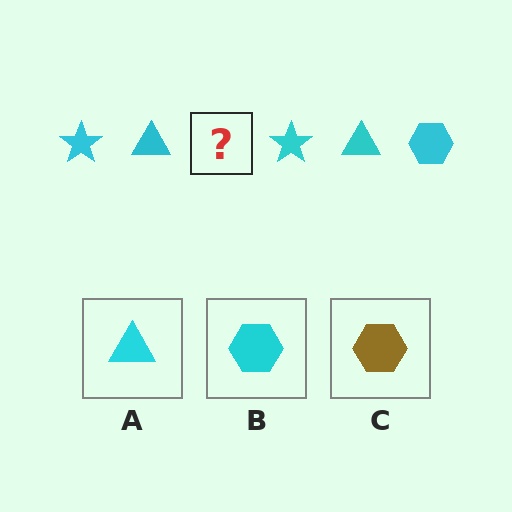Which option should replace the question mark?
Option B.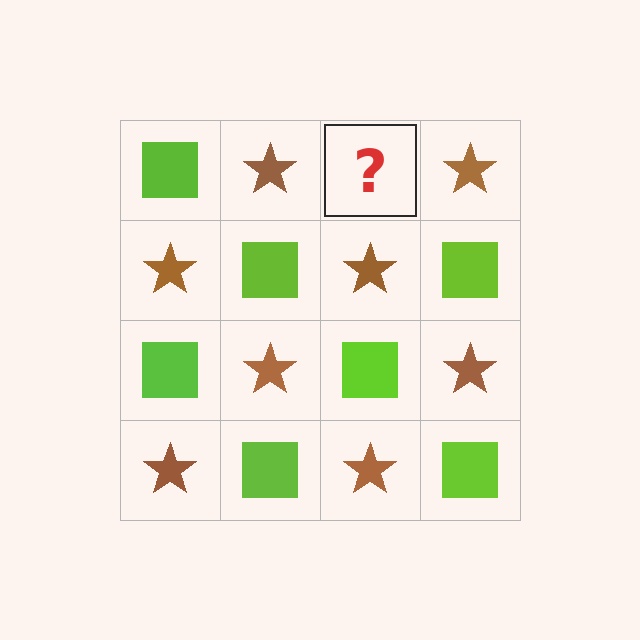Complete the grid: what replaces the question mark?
The question mark should be replaced with a lime square.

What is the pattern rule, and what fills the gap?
The rule is that it alternates lime square and brown star in a checkerboard pattern. The gap should be filled with a lime square.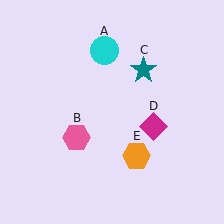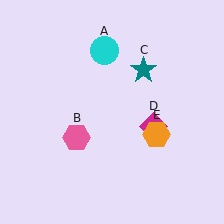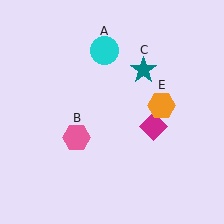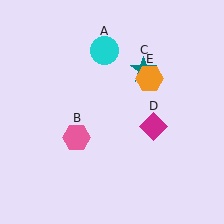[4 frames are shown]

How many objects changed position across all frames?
1 object changed position: orange hexagon (object E).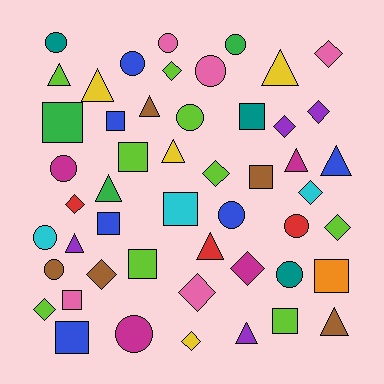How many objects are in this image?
There are 50 objects.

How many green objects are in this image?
There are 3 green objects.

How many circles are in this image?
There are 13 circles.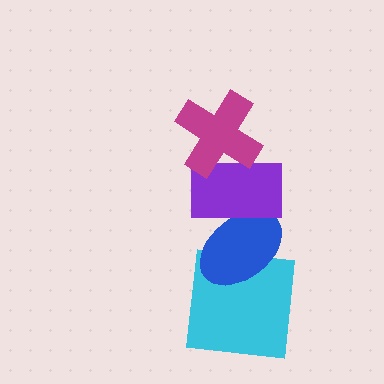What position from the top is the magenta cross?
The magenta cross is 1st from the top.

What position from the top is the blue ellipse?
The blue ellipse is 3rd from the top.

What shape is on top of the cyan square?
The blue ellipse is on top of the cyan square.